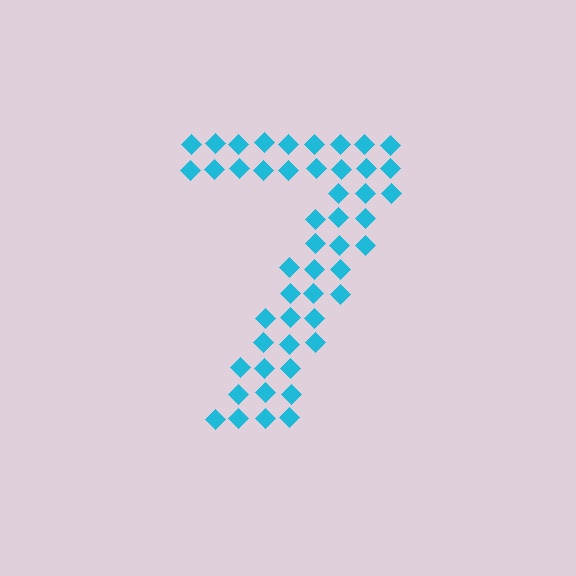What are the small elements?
The small elements are diamonds.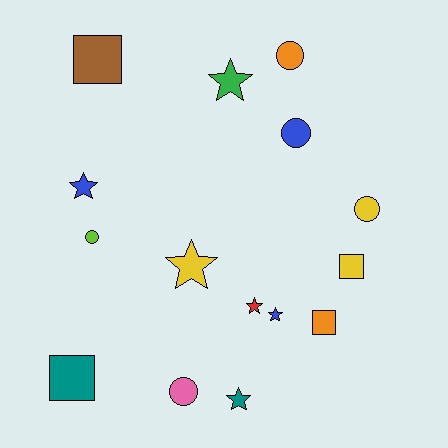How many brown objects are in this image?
There is 1 brown object.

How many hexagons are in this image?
There are no hexagons.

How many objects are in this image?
There are 15 objects.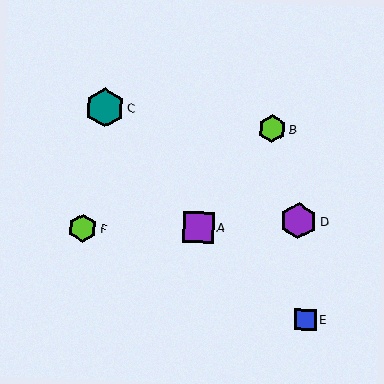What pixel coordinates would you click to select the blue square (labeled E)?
Click at (306, 320) to select the blue square E.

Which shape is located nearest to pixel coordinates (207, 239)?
The purple square (labeled A) at (198, 227) is nearest to that location.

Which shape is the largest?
The teal hexagon (labeled C) is the largest.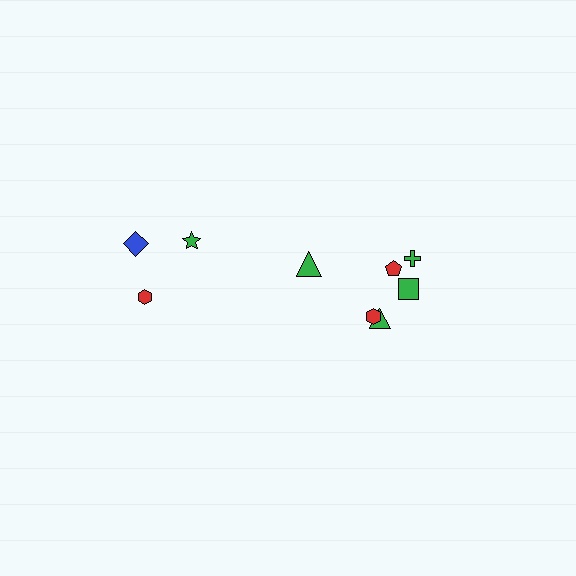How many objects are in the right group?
There are 6 objects.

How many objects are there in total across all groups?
There are 9 objects.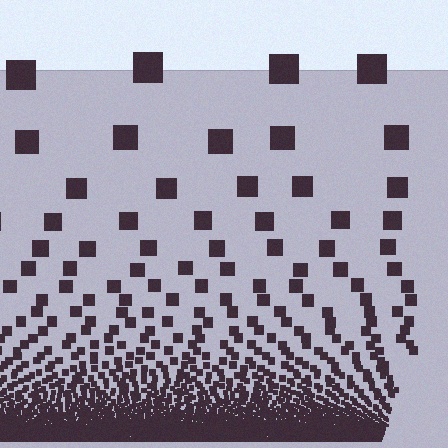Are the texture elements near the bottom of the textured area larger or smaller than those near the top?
Smaller. The gradient is inverted — elements near the bottom are smaller and denser.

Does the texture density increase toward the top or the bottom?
Density increases toward the bottom.